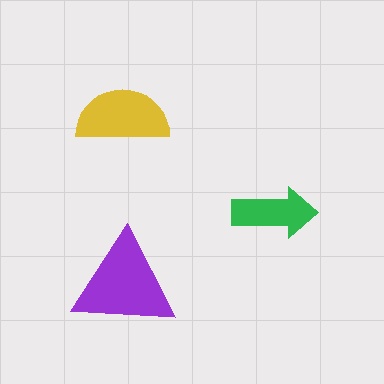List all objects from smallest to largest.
The green arrow, the yellow semicircle, the purple triangle.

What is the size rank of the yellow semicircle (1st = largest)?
2nd.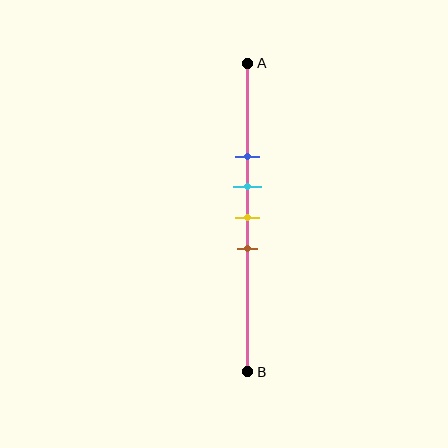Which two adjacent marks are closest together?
The cyan and yellow marks are the closest adjacent pair.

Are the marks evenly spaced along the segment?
Yes, the marks are approximately evenly spaced.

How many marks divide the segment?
There are 4 marks dividing the segment.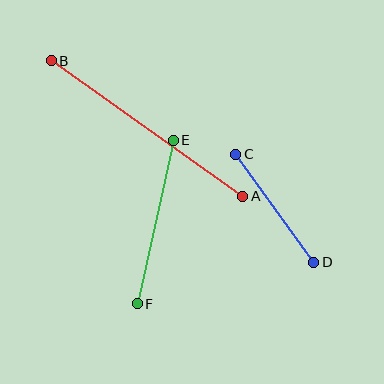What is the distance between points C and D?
The distance is approximately 133 pixels.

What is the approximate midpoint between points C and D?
The midpoint is at approximately (275, 208) pixels.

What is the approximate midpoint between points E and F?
The midpoint is at approximately (155, 222) pixels.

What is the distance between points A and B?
The distance is approximately 234 pixels.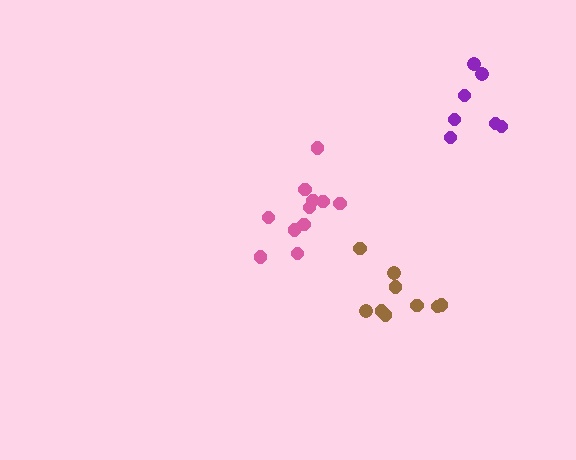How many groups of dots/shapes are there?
There are 3 groups.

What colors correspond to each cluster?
The clusters are colored: brown, pink, purple.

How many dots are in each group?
Group 1: 9 dots, Group 2: 11 dots, Group 3: 7 dots (27 total).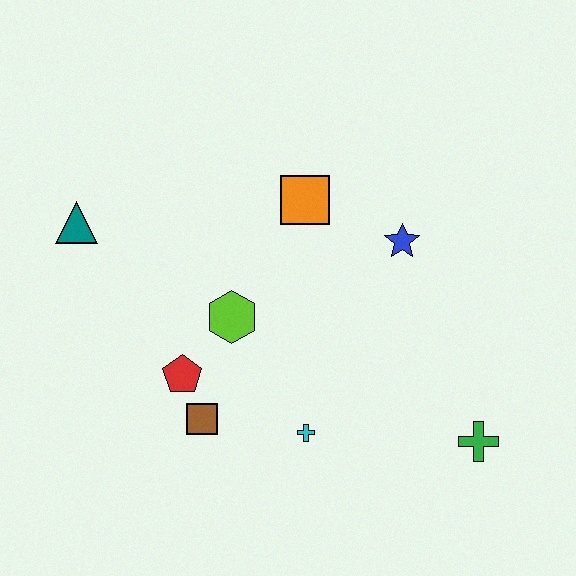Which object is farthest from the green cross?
The teal triangle is farthest from the green cross.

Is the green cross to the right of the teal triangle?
Yes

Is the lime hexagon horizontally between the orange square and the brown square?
Yes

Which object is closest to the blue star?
The orange square is closest to the blue star.